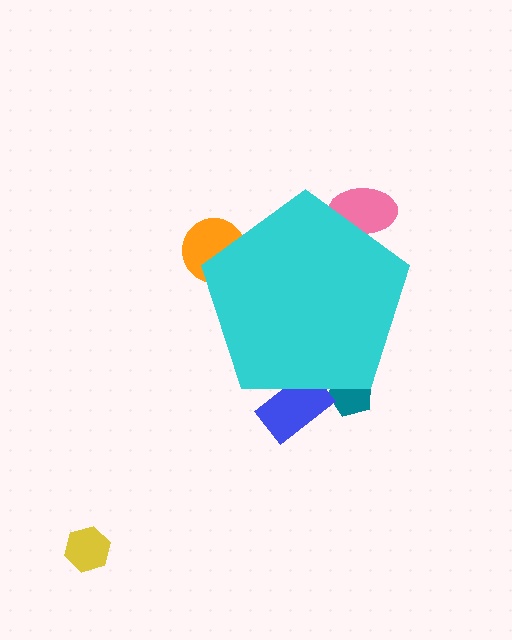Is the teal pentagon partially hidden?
Yes, the teal pentagon is partially hidden behind the cyan pentagon.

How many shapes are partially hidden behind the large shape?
4 shapes are partially hidden.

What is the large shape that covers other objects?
A cyan pentagon.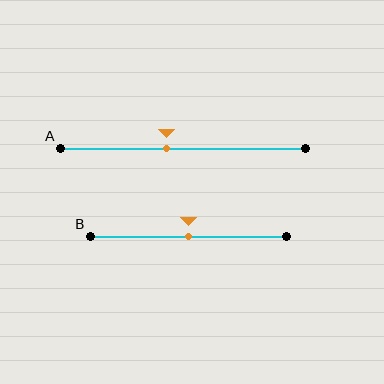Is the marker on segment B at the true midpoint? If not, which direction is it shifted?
Yes, the marker on segment B is at the true midpoint.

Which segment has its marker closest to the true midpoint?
Segment B has its marker closest to the true midpoint.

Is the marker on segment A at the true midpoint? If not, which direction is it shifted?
No, the marker on segment A is shifted to the left by about 7% of the segment length.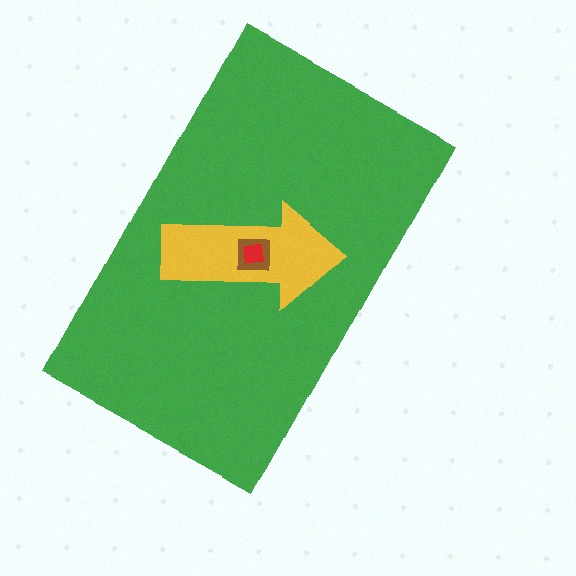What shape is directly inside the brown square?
The red square.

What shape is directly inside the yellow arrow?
The brown square.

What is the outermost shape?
The green rectangle.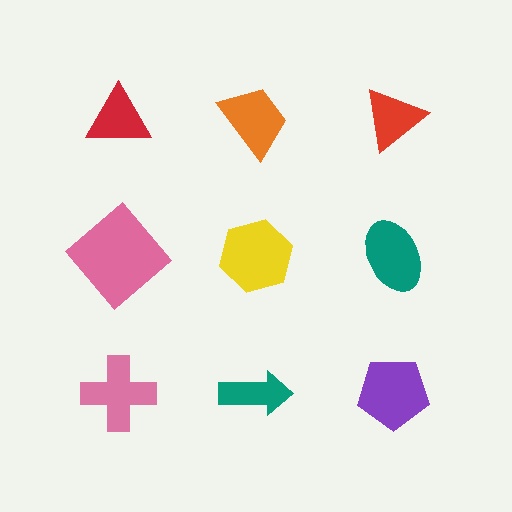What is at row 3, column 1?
A pink cross.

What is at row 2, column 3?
A teal ellipse.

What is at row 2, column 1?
A pink diamond.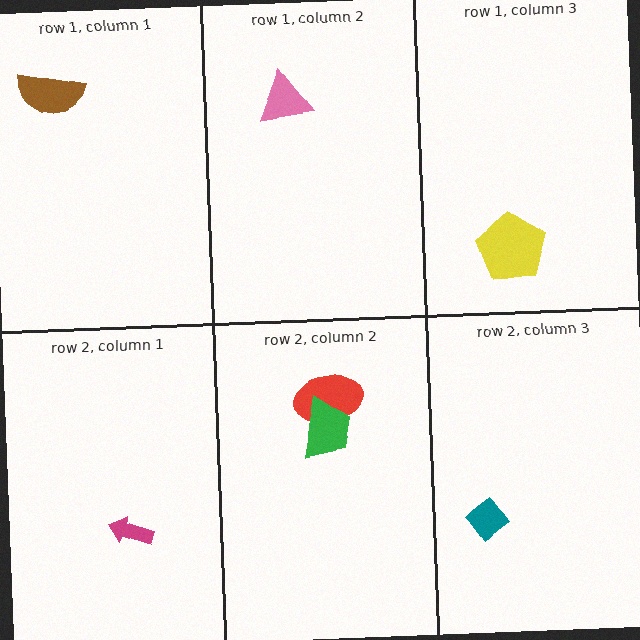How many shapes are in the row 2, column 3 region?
1.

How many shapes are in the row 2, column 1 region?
1.